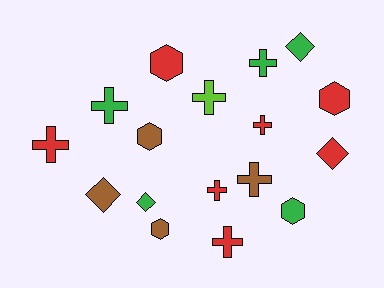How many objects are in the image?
There are 17 objects.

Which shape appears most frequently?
Cross, with 8 objects.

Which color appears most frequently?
Red, with 7 objects.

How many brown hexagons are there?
There are 2 brown hexagons.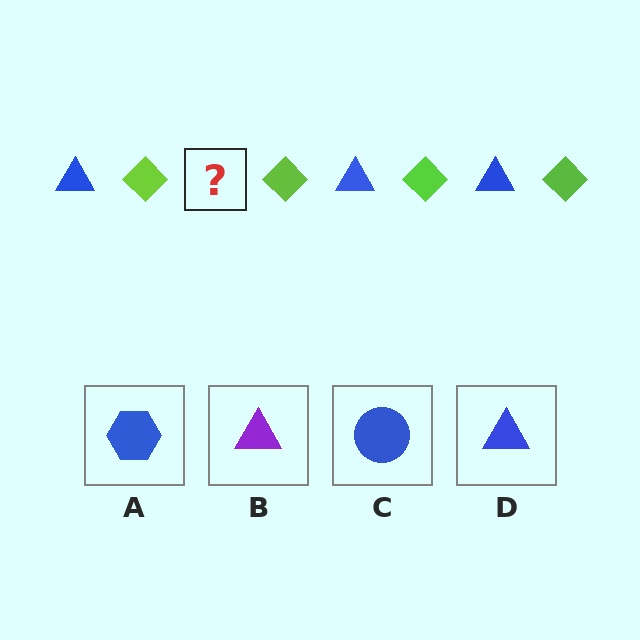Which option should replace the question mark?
Option D.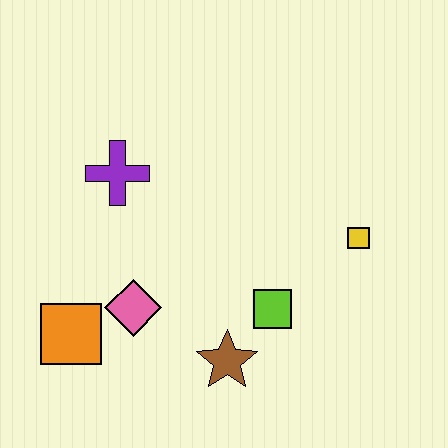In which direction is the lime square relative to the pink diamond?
The lime square is to the right of the pink diamond.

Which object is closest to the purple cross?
The pink diamond is closest to the purple cross.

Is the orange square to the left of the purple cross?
Yes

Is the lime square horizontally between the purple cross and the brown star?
No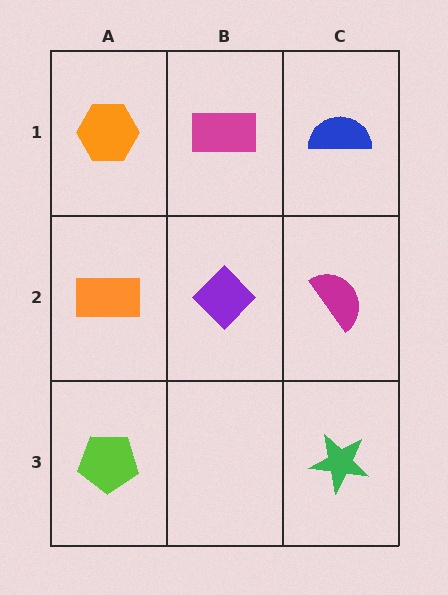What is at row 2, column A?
An orange rectangle.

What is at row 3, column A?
A lime pentagon.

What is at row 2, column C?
A magenta semicircle.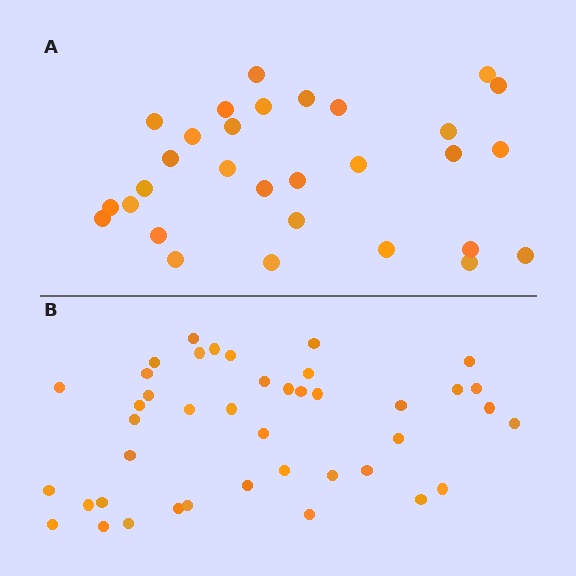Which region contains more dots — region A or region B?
Region B (the bottom region) has more dots.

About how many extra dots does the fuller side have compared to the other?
Region B has roughly 12 or so more dots than region A.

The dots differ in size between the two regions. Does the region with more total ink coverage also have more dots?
No. Region A has more total ink coverage because its dots are larger, but region B actually contains more individual dots. Total area can be misleading — the number of items is what matters here.